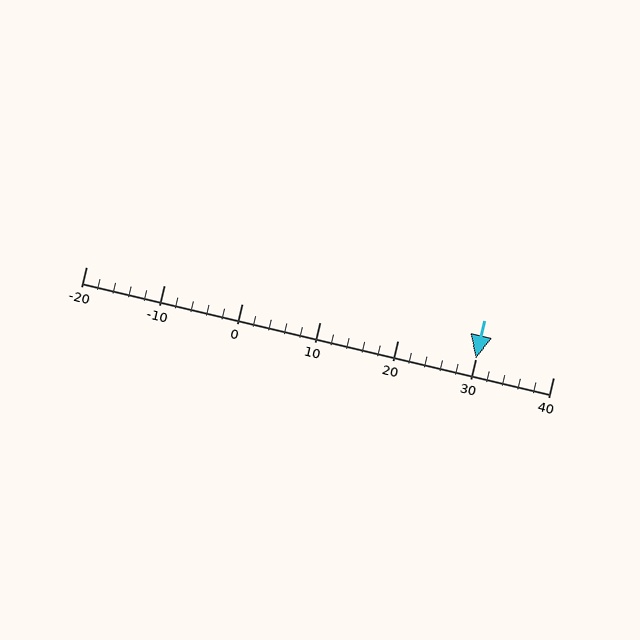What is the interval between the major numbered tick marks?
The major tick marks are spaced 10 units apart.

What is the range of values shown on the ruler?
The ruler shows values from -20 to 40.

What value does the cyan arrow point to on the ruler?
The cyan arrow points to approximately 30.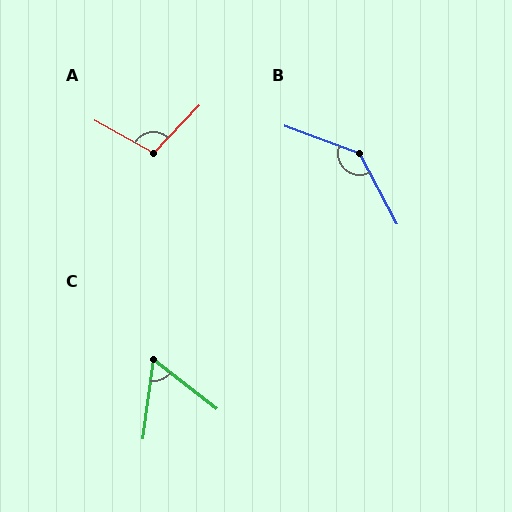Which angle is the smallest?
C, at approximately 59 degrees.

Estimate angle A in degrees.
Approximately 105 degrees.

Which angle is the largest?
B, at approximately 138 degrees.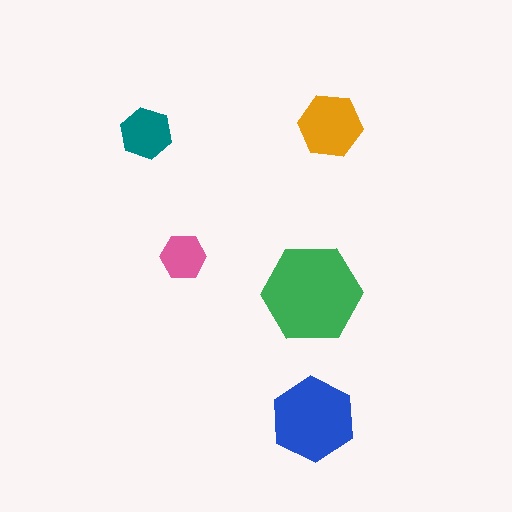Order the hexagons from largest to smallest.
the green one, the blue one, the orange one, the teal one, the pink one.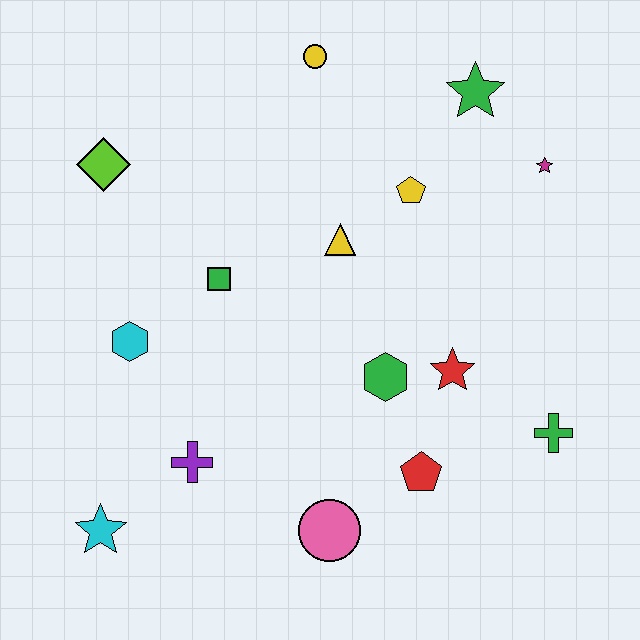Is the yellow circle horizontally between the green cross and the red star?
No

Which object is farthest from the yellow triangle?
The cyan star is farthest from the yellow triangle.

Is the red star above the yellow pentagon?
No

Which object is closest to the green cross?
The red star is closest to the green cross.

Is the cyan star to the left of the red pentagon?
Yes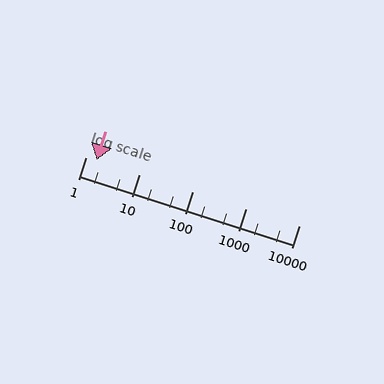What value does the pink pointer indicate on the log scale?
The pointer indicates approximately 1.6.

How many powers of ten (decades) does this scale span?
The scale spans 4 decades, from 1 to 10000.